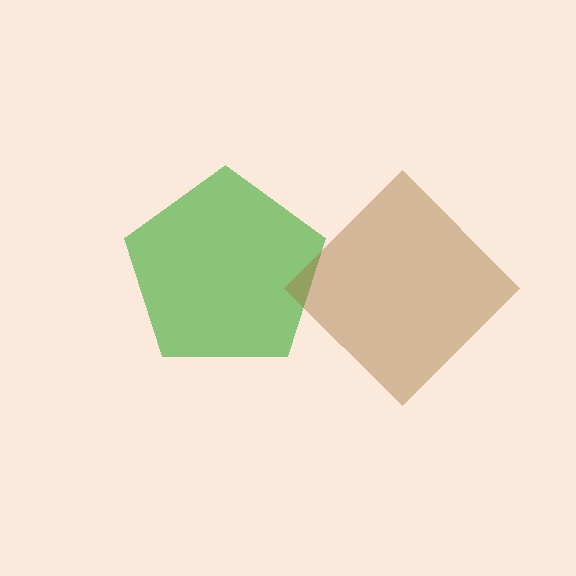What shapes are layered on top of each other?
The layered shapes are: a green pentagon, a brown diamond.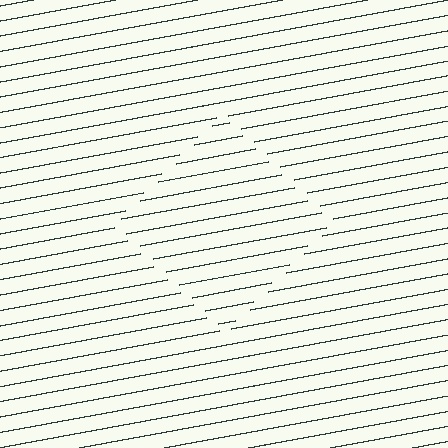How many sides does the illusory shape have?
4 sides — the line-ends trace a square.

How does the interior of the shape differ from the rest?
The interior of the shape contains the same grating, shifted by half a period — the contour is defined by the phase discontinuity where line-ends from the inner and outer gratings abut.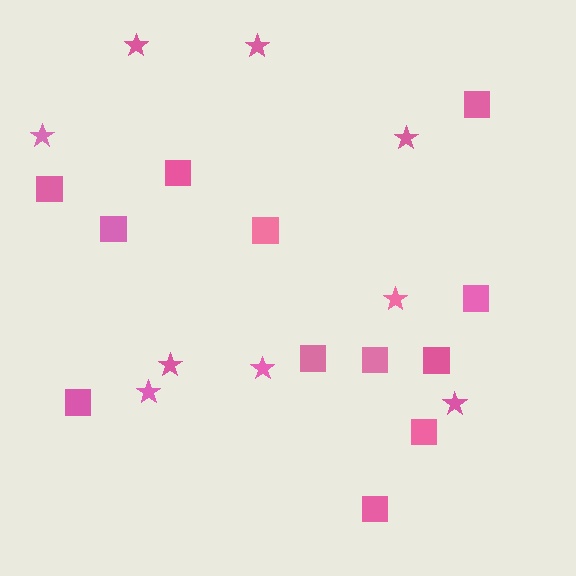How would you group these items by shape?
There are 2 groups: one group of stars (9) and one group of squares (12).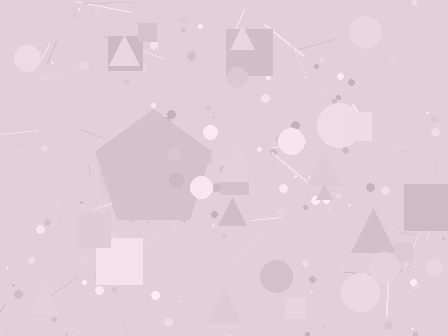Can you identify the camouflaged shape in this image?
The camouflaged shape is a pentagon.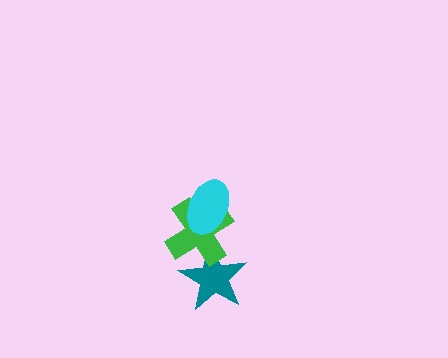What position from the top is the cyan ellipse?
The cyan ellipse is 1st from the top.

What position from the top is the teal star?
The teal star is 3rd from the top.